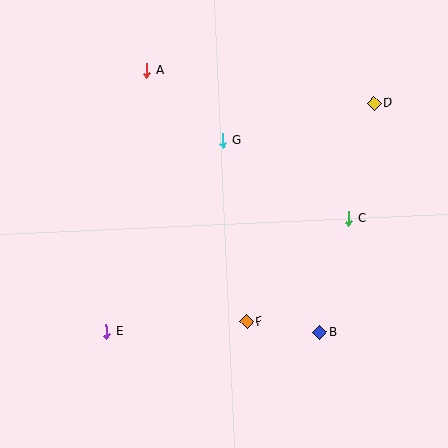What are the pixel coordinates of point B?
Point B is at (320, 332).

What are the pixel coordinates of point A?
Point A is at (147, 71).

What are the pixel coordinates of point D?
Point D is at (374, 103).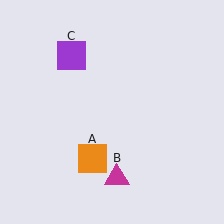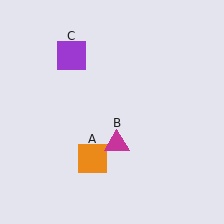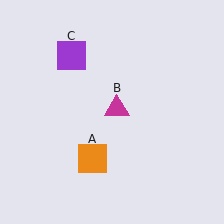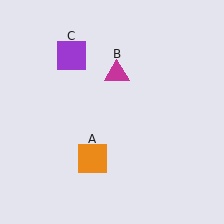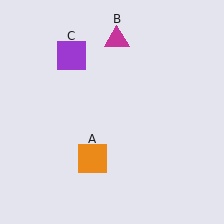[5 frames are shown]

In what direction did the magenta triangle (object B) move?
The magenta triangle (object B) moved up.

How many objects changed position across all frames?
1 object changed position: magenta triangle (object B).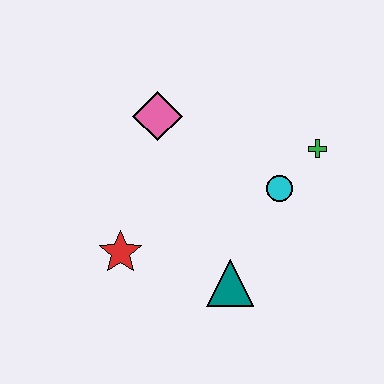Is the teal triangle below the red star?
Yes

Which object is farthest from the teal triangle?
The pink diamond is farthest from the teal triangle.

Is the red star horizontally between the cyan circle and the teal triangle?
No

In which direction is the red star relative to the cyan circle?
The red star is to the left of the cyan circle.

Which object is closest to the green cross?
The cyan circle is closest to the green cross.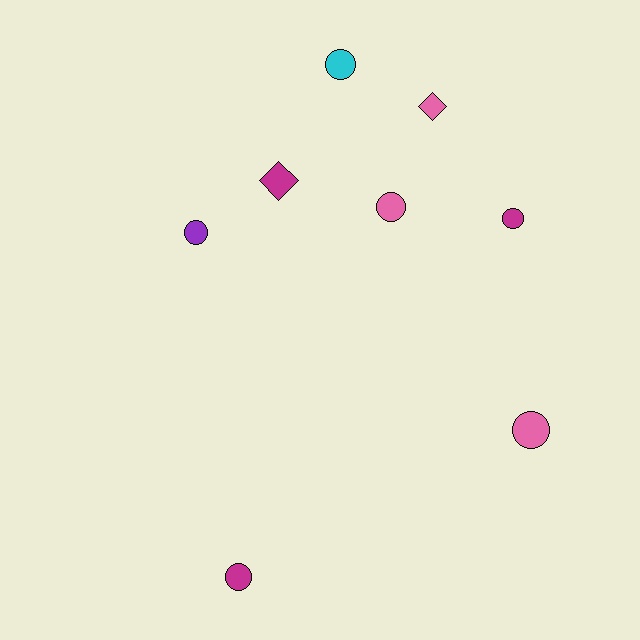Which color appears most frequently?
Pink, with 3 objects.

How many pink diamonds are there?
There is 1 pink diamond.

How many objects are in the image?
There are 8 objects.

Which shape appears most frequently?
Circle, with 6 objects.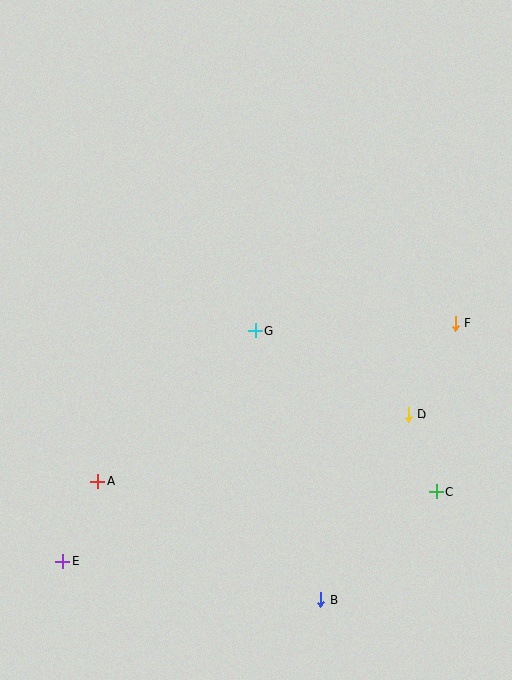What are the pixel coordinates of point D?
Point D is at (408, 415).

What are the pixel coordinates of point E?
Point E is at (63, 562).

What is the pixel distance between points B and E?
The distance between B and E is 260 pixels.